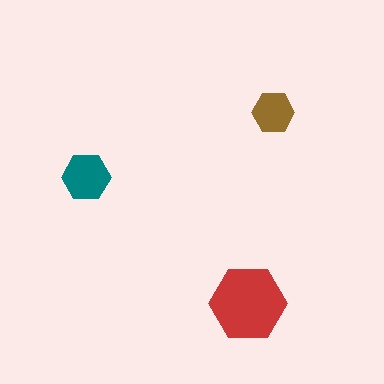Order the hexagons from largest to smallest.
the red one, the teal one, the brown one.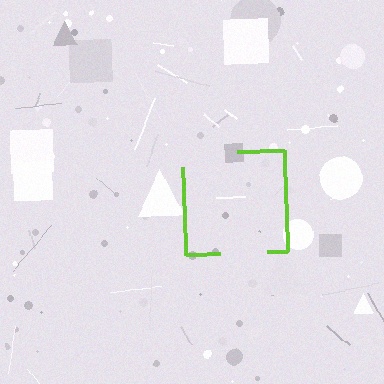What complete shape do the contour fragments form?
The contour fragments form a square.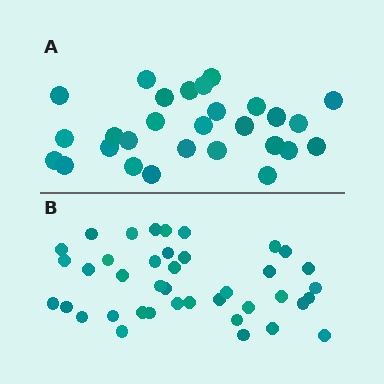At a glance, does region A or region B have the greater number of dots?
Region B (the bottom region) has more dots.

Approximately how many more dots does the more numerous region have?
Region B has roughly 12 or so more dots than region A.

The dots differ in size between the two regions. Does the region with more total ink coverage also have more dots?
No. Region A has more total ink coverage because its dots are larger, but region B actually contains more individual dots. Total area can be misleading — the number of items is what matters here.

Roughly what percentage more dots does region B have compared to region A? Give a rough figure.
About 45% more.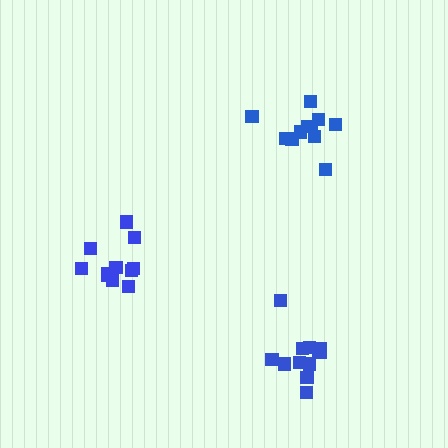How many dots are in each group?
Group 1: 12 dots, Group 2: 11 dots, Group 3: 11 dots (34 total).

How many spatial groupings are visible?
There are 3 spatial groupings.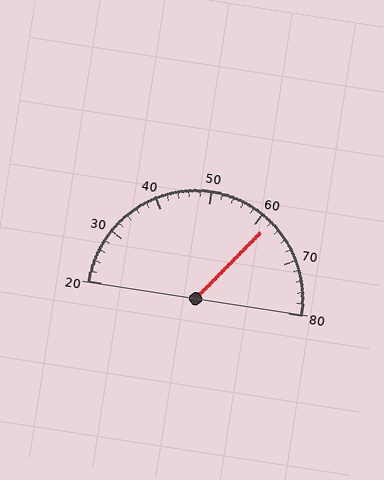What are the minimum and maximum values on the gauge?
The gauge ranges from 20 to 80.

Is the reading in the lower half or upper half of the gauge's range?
The reading is in the upper half of the range (20 to 80).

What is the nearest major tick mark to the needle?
The nearest major tick mark is 60.